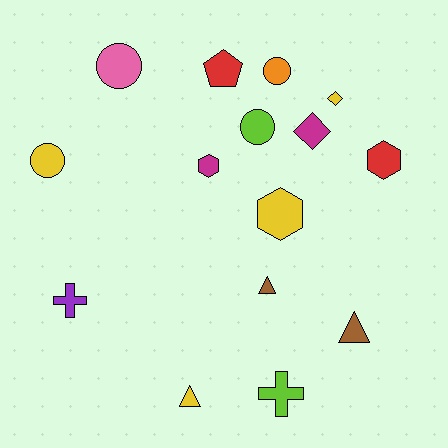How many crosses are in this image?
There are 2 crosses.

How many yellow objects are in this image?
There are 4 yellow objects.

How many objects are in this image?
There are 15 objects.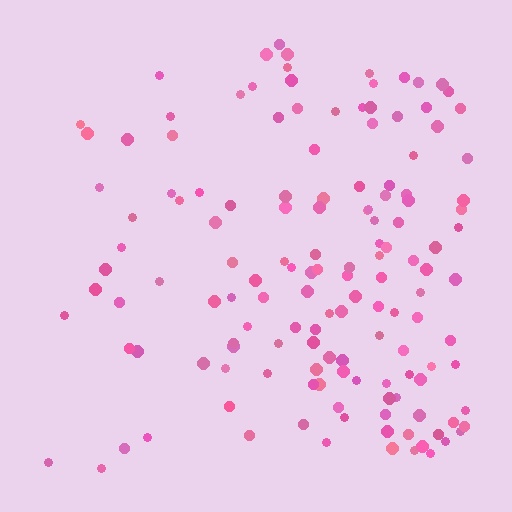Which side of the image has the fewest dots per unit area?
The left.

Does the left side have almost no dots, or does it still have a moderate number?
Still a moderate number, just noticeably fewer than the right.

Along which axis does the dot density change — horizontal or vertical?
Horizontal.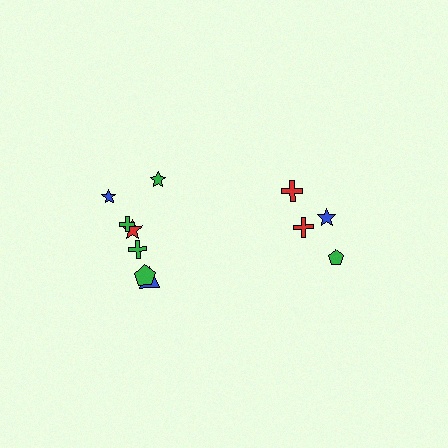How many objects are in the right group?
There are 4 objects.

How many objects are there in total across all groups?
There are 11 objects.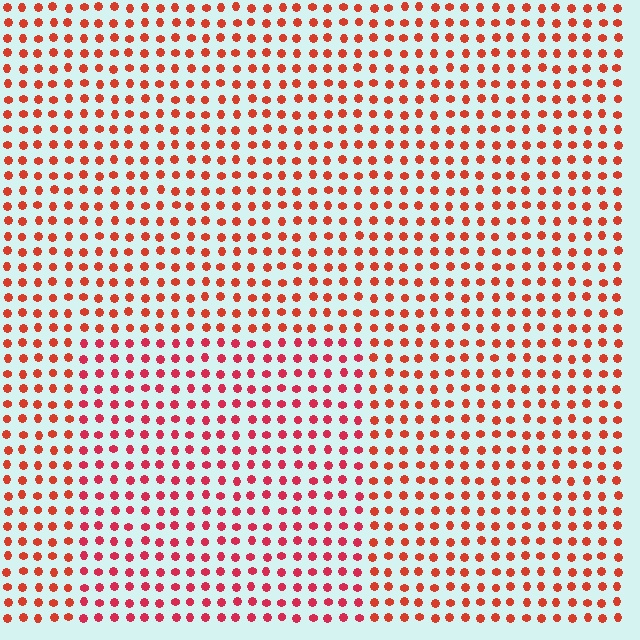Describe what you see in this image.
The image is filled with small red elements in a uniform arrangement. A rectangle-shaped region is visible where the elements are tinted to a slightly different hue, forming a subtle color boundary.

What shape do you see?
I see a rectangle.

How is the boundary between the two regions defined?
The boundary is defined purely by a slight shift in hue (about 20 degrees). Spacing, size, and orientation are identical on both sides.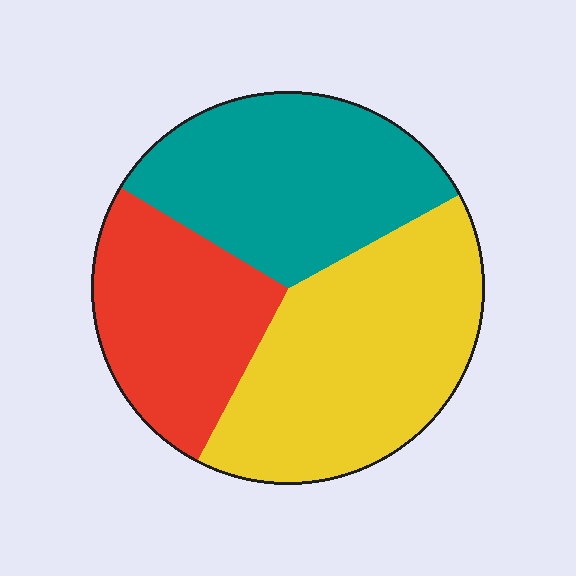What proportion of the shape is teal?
Teal takes up about one third (1/3) of the shape.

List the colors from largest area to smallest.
From largest to smallest: yellow, teal, red.